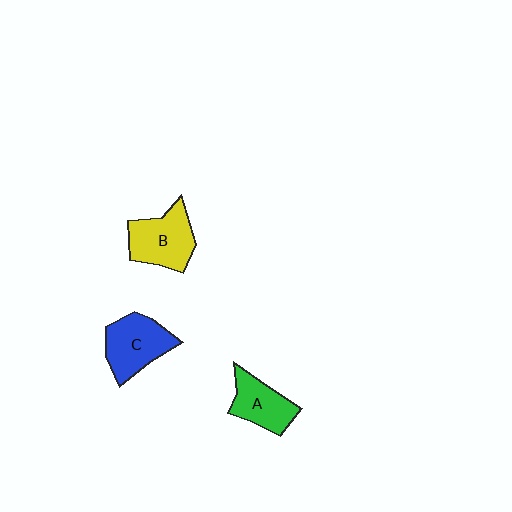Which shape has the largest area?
Shape B (yellow).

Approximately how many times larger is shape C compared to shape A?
Approximately 1.3 times.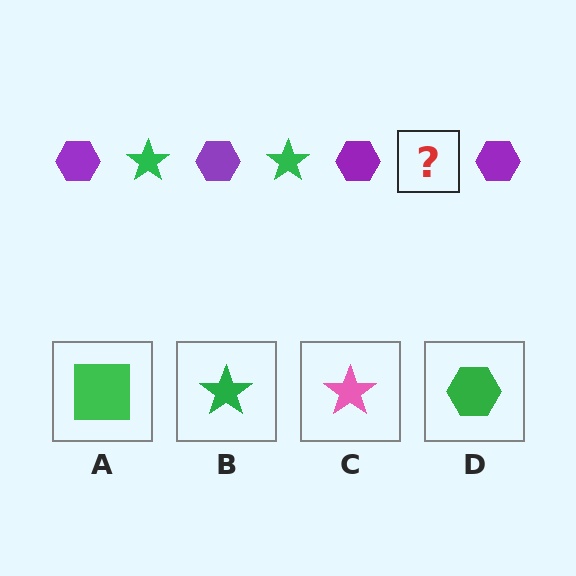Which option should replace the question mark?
Option B.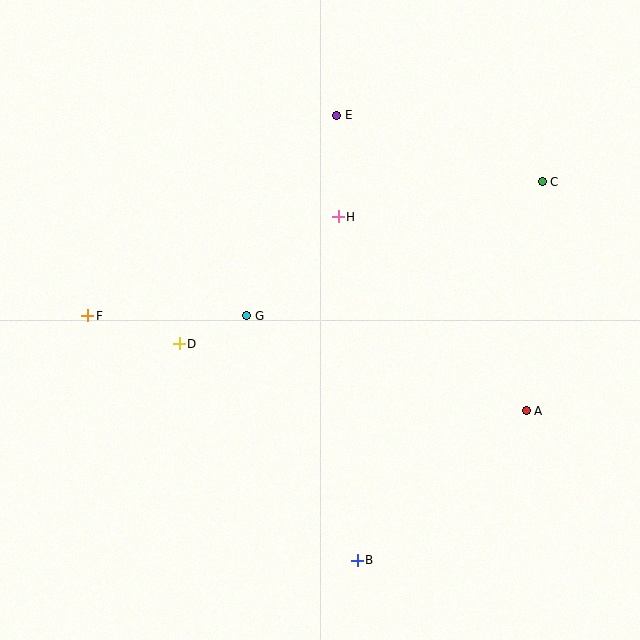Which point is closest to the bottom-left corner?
Point F is closest to the bottom-left corner.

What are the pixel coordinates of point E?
Point E is at (337, 115).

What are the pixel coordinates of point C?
Point C is at (542, 182).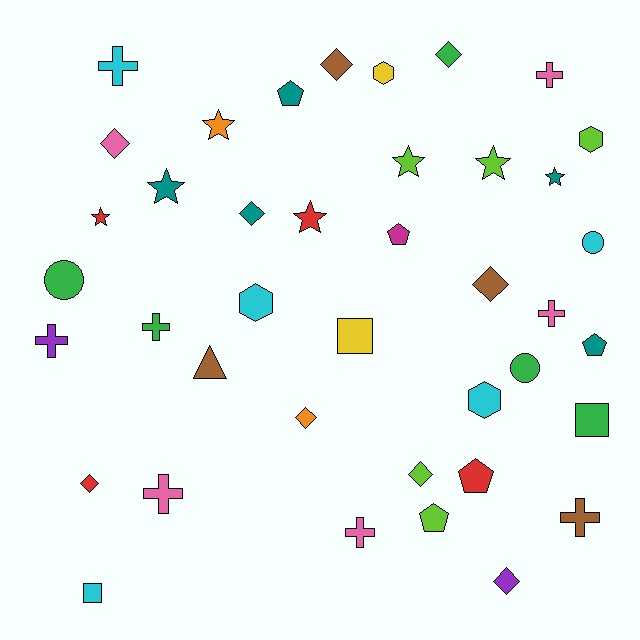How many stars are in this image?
There are 7 stars.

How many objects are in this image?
There are 40 objects.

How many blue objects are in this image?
There are no blue objects.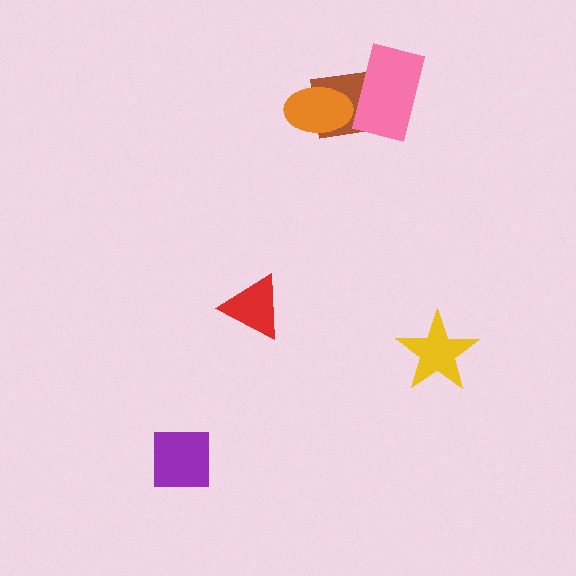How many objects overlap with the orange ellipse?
1 object overlaps with the orange ellipse.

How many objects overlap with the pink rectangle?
1 object overlaps with the pink rectangle.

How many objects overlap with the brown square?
2 objects overlap with the brown square.